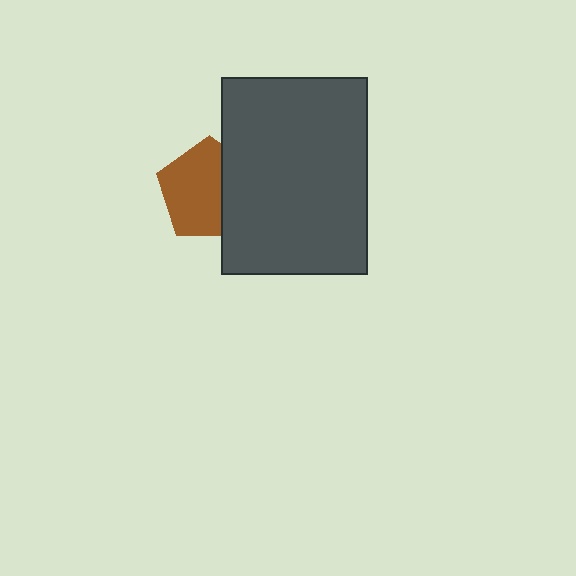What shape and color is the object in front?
The object in front is a dark gray rectangle.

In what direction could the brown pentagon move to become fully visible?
The brown pentagon could move left. That would shift it out from behind the dark gray rectangle entirely.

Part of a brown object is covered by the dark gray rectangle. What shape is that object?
It is a pentagon.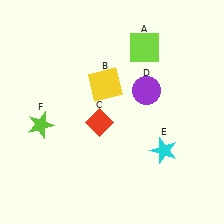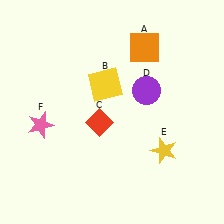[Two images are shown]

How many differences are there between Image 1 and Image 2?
There are 3 differences between the two images.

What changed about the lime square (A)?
In Image 1, A is lime. In Image 2, it changed to orange.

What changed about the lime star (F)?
In Image 1, F is lime. In Image 2, it changed to pink.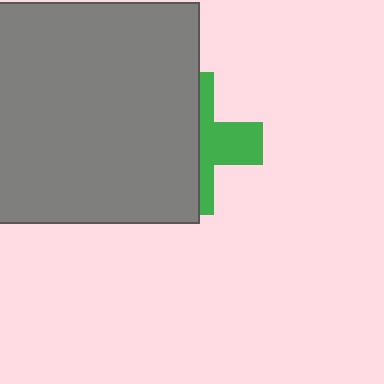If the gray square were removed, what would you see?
You would see the complete green cross.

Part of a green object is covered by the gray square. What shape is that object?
It is a cross.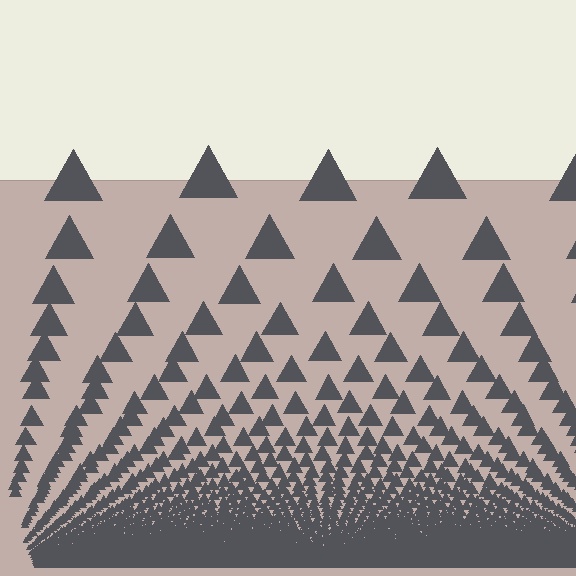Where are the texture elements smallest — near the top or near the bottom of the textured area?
Near the bottom.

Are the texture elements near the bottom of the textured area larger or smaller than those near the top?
Smaller. The gradient is inverted — elements near the bottom are smaller and denser.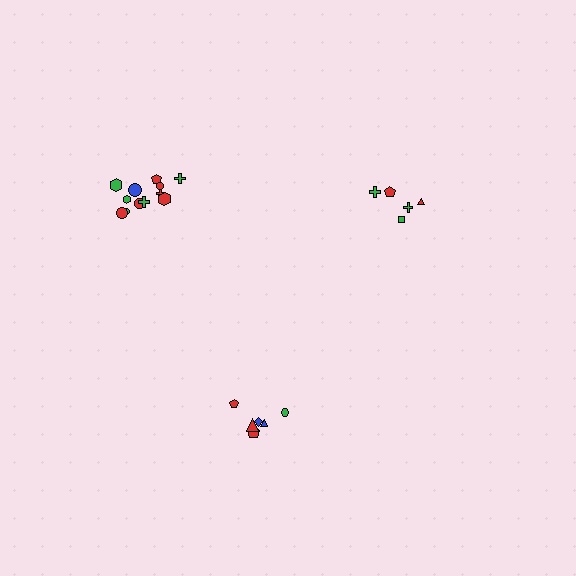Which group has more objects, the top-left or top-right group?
The top-left group.